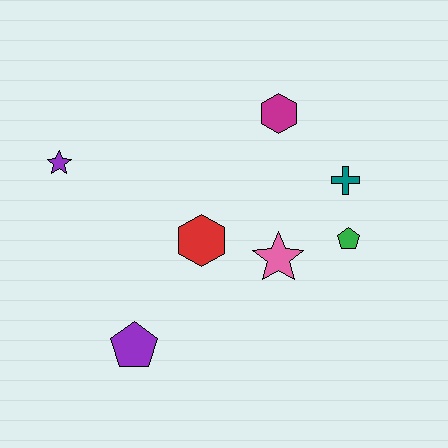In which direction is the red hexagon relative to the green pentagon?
The red hexagon is to the left of the green pentagon.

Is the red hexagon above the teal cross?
No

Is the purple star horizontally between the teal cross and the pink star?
No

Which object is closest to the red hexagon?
The pink star is closest to the red hexagon.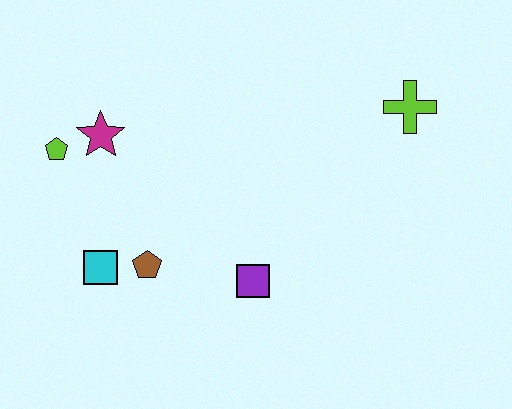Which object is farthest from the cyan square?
The lime cross is farthest from the cyan square.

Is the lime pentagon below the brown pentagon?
No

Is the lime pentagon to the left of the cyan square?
Yes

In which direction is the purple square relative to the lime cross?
The purple square is below the lime cross.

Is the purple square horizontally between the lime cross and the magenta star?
Yes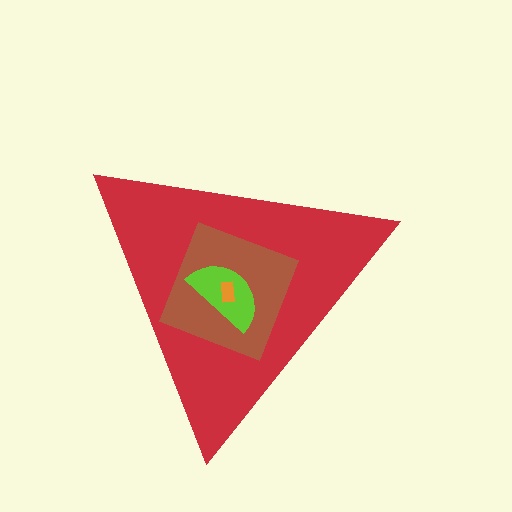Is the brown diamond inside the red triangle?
Yes.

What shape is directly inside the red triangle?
The brown diamond.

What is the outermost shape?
The red triangle.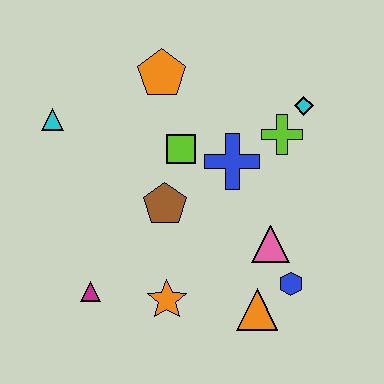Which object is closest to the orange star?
The magenta triangle is closest to the orange star.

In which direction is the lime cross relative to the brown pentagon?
The lime cross is to the right of the brown pentagon.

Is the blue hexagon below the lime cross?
Yes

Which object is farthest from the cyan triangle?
The blue hexagon is farthest from the cyan triangle.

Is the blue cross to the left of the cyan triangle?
No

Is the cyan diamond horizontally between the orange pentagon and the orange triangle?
No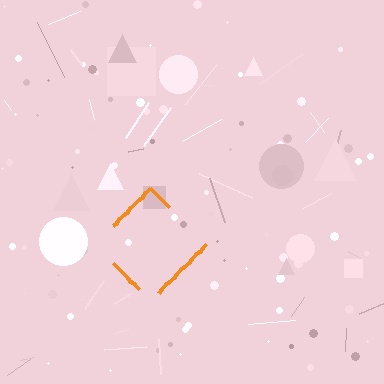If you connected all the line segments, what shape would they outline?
They would outline a diamond.